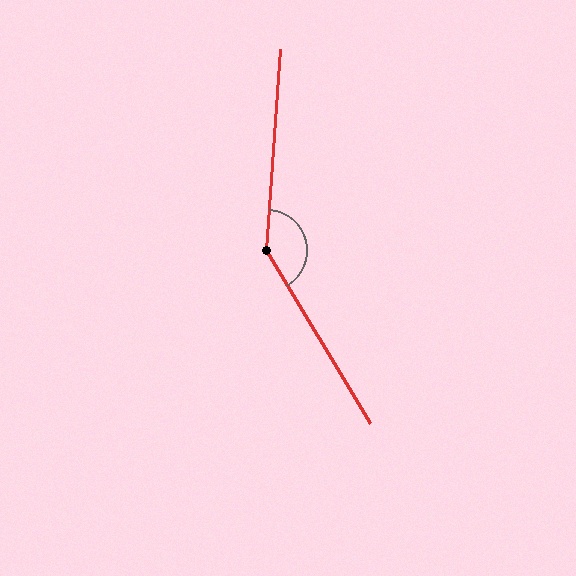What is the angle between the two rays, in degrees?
Approximately 145 degrees.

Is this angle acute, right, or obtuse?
It is obtuse.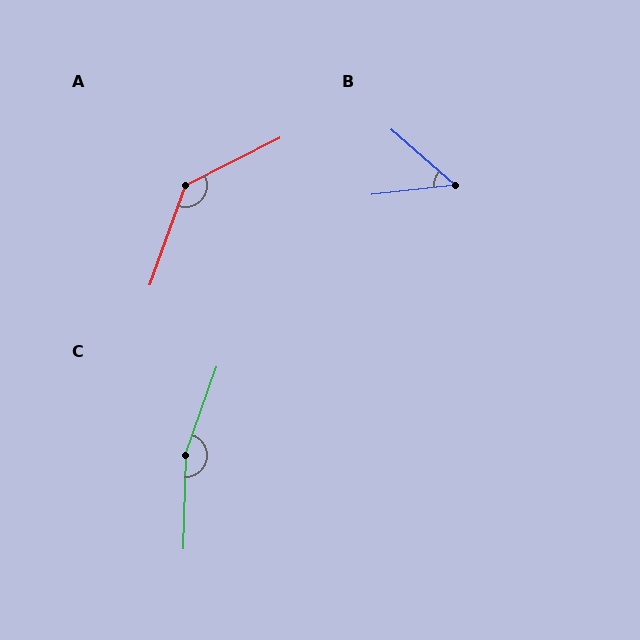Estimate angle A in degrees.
Approximately 137 degrees.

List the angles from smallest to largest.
B (48°), A (137°), C (162°).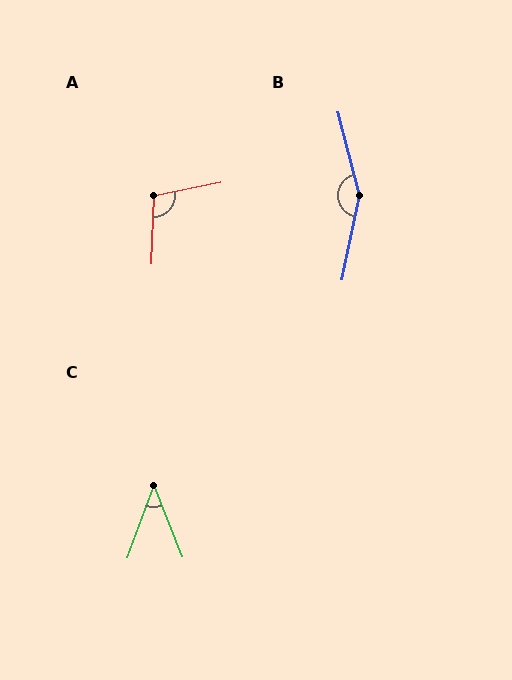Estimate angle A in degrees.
Approximately 103 degrees.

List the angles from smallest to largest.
C (41°), A (103°), B (154°).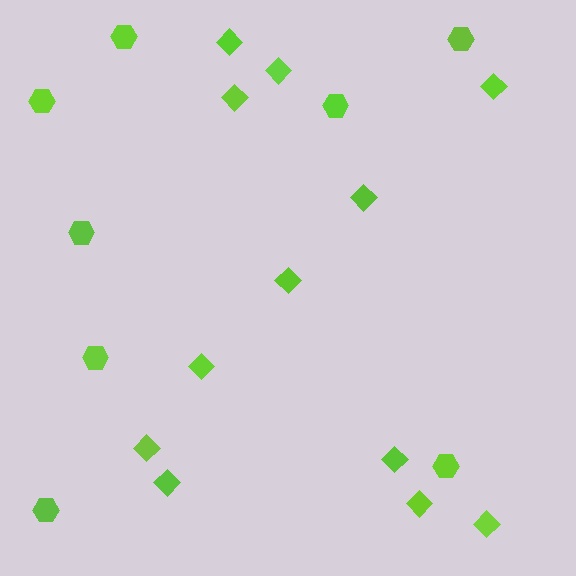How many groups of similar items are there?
There are 2 groups: one group of diamonds (12) and one group of hexagons (8).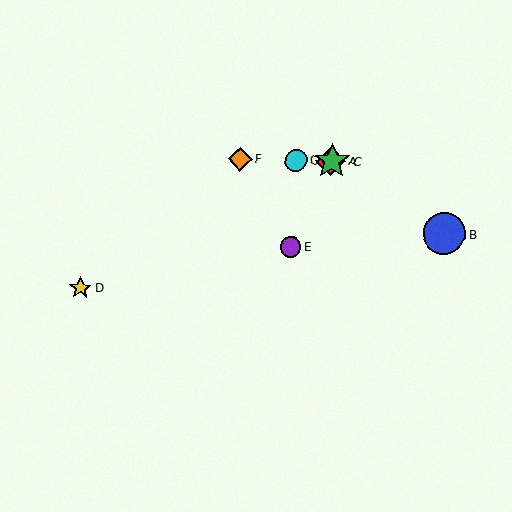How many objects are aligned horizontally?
4 objects (A, C, F, G) are aligned horizontally.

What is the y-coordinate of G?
Object G is at y≈160.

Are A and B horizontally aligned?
No, A is at y≈161 and B is at y≈234.